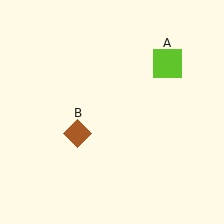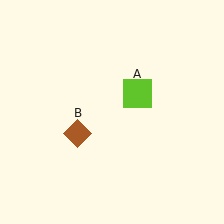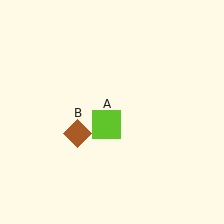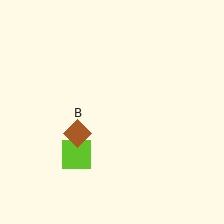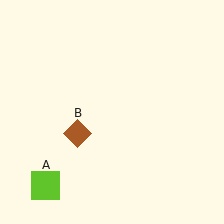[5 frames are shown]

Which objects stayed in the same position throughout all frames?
Brown diamond (object B) remained stationary.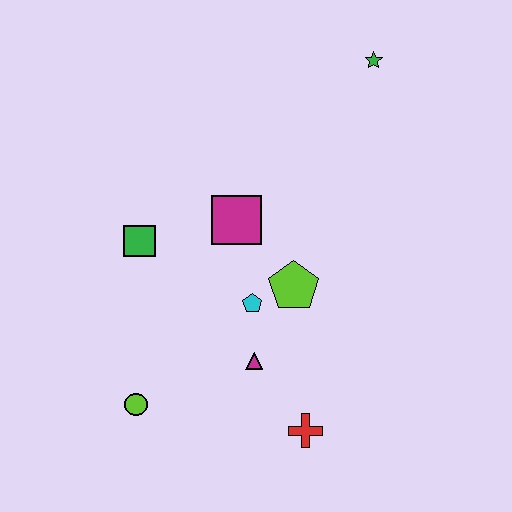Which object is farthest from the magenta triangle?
The green star is farthest from the magenta triangle.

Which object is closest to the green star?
The magenta square is closest to the green star.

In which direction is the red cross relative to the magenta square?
The red cross is below the magenta square.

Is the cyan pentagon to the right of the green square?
Yes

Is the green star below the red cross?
No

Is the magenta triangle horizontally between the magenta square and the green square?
No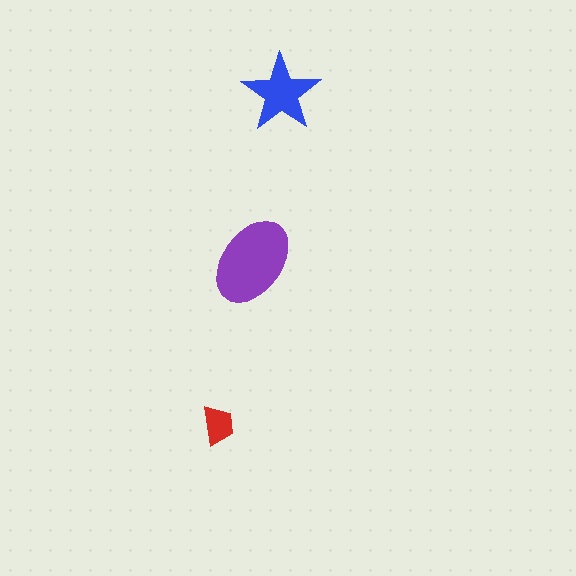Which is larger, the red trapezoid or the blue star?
The blue star.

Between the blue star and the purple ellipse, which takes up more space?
The purple ellipse.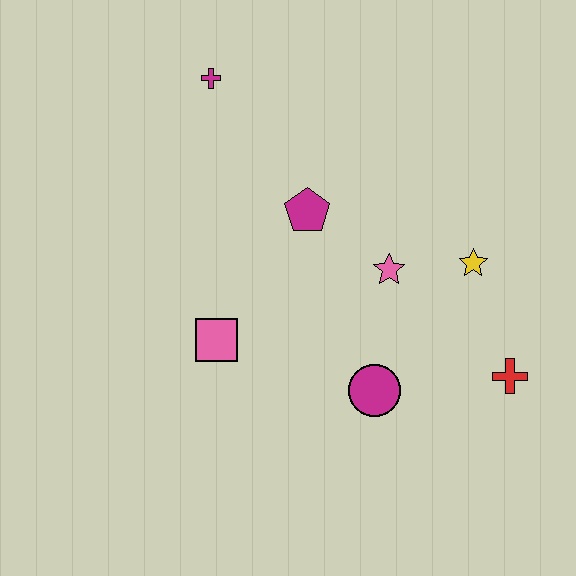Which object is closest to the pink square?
The magenta pentagon is closest to the pink square.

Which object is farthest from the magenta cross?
The red cross is farthest from the magenta cross.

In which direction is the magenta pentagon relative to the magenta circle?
The magenta pentagon is above the magenta circle.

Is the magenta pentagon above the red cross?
Yes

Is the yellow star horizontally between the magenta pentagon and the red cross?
Yes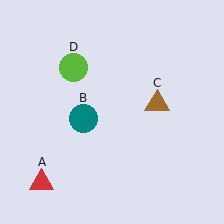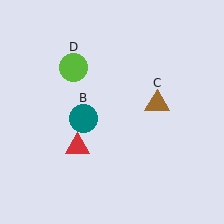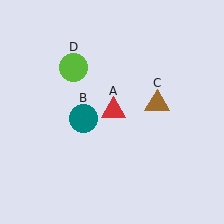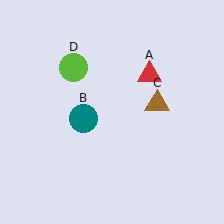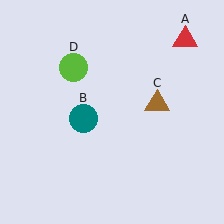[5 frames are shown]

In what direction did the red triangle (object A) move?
The red triangle (object A) moved up and to the right.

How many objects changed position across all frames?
1 object changed position: red triangle (object A).